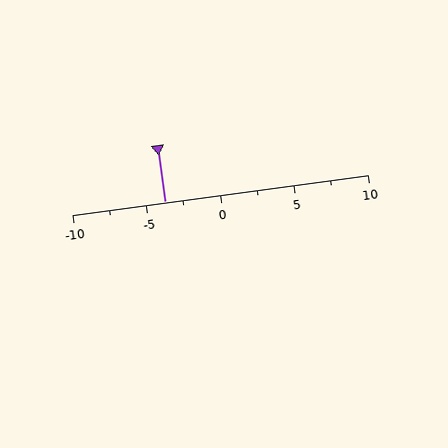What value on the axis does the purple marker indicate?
The marker indicates approximately -3.8.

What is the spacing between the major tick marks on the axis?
The major ticks are spaced 5 apart.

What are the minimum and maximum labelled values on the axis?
The axis runs from -10 to 10.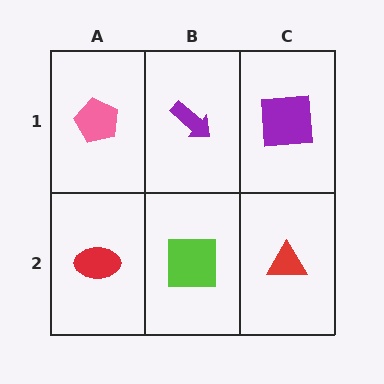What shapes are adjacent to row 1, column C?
A red triangle (row 2, column C), a purple arrow (row 1, column B).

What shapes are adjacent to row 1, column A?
A red ellipse (row 2, column A), a purple arrow (row 1, column B).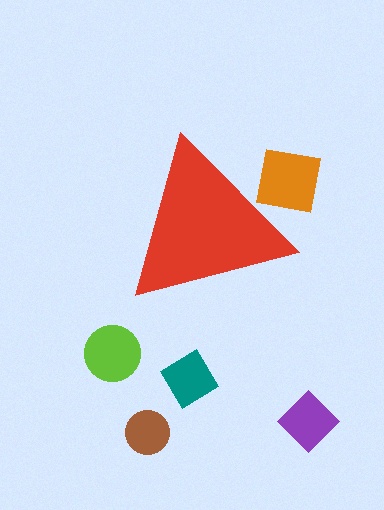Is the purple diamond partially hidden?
No, the purple diamond is fully visible.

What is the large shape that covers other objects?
A red triangle.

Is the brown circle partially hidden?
No, the brown circle is fully visible.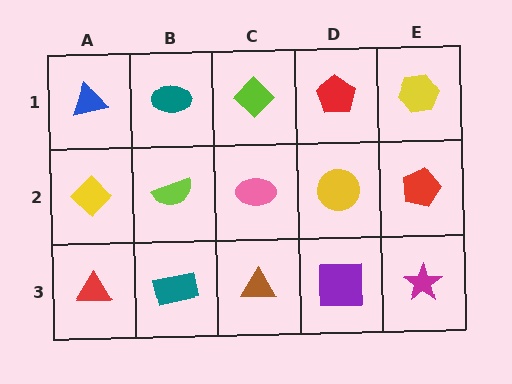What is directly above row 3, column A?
A yellow diamond.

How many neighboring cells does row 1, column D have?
3.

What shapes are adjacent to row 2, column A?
A blue triangle (row 1, column A), a red triangle (row 3, column A), a lime semicircle (row 2, column B).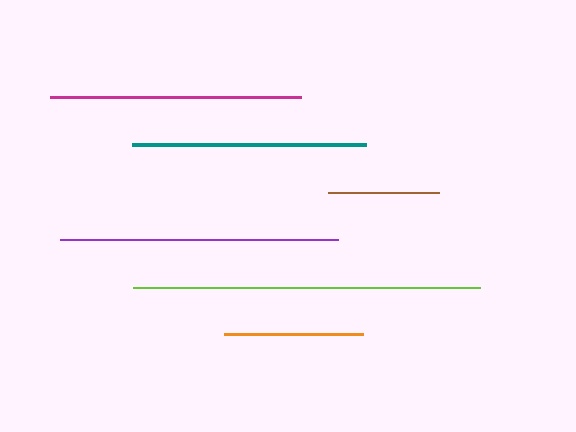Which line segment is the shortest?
The brown line is the shortest at approximately 111 pixels.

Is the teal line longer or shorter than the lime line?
The lime line is longer than the teal line.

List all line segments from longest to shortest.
From longest to shortest: lime, purple, magenta, teal, orange, brown.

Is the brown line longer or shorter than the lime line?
The lime line is longer than the brown line.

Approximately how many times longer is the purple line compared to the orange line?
The purple line is approximately 2.0 times the length of the orange line.